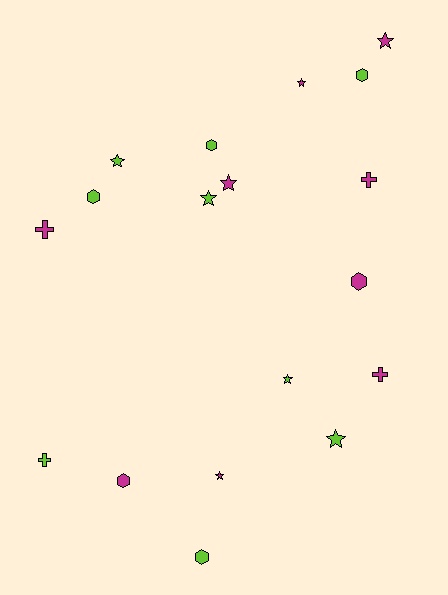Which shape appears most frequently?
Star, with 8 objects.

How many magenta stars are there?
There are 4 magenta stars.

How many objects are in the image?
There are 18 objects.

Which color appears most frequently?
Lime, with 9 objects.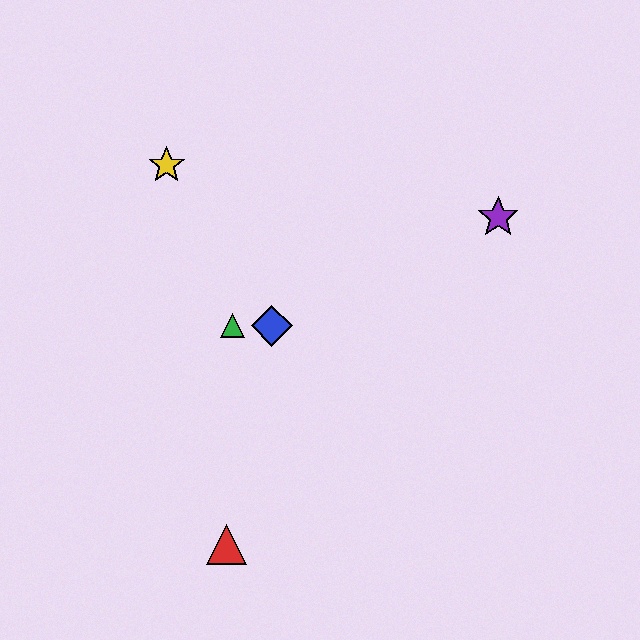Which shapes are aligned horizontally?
The blue diamond, the green triangle are aligned horizontally.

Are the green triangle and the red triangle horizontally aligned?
No, the green triangle is at y≈326 and the red triangle is at y≈544.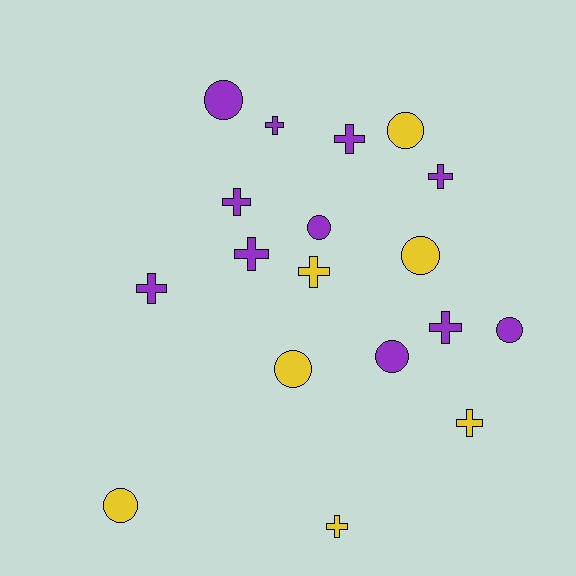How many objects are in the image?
There are 18 objects.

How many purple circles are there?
There are 4 purple circles.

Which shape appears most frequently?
Cross, with 10 objects.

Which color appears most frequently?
Purple, with 11 objects.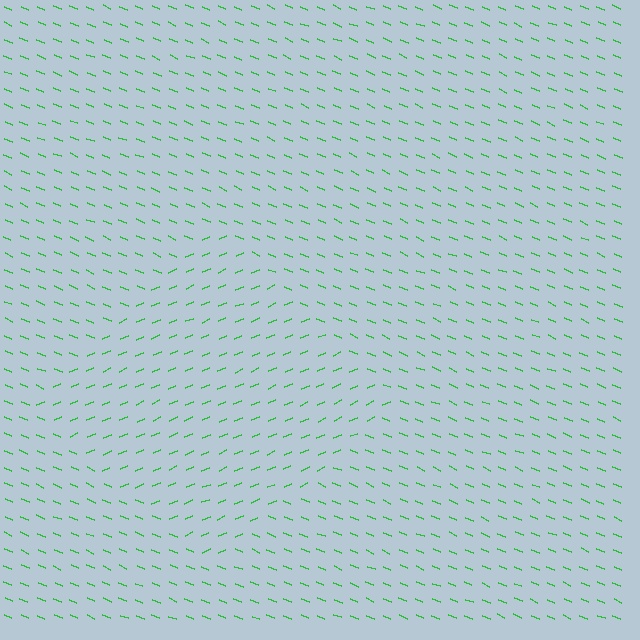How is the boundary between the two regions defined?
The boundary is defined purely by a change in line orientation (approximately 45 degrees difference). All lines are the same color and thickness.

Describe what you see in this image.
The image is filled with small green line segments. A diamond region in the image has lines oriented differently from the surrounding lines, creating a visible texture boundary.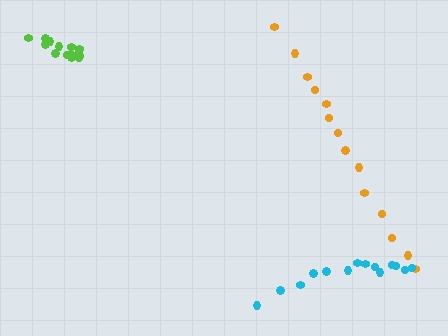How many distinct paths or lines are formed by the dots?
There are 3 distinct paths.